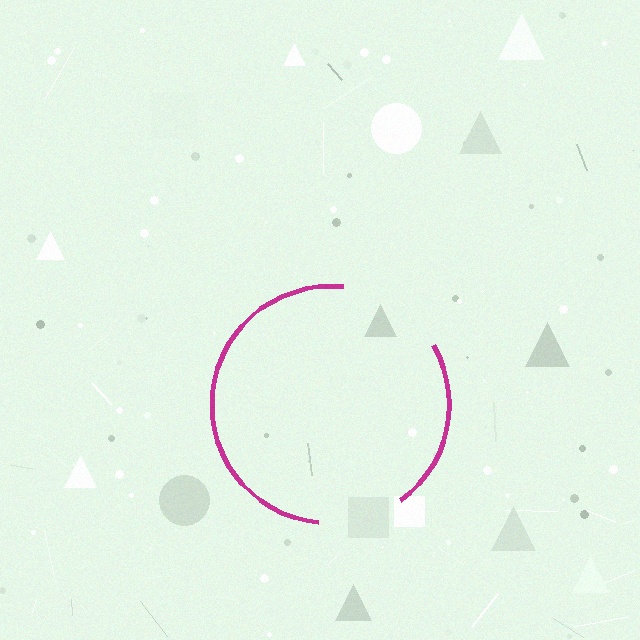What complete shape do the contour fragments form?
The contour fragments form a circle.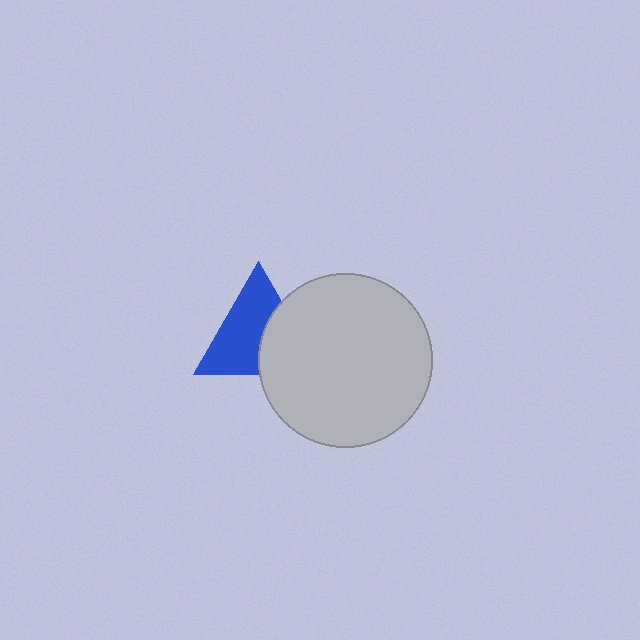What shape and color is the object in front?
The object in front is a light gray circle.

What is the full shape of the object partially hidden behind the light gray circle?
The partially hidden object is a blue triangle.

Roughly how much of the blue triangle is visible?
About half of it is visible (roughly 61%).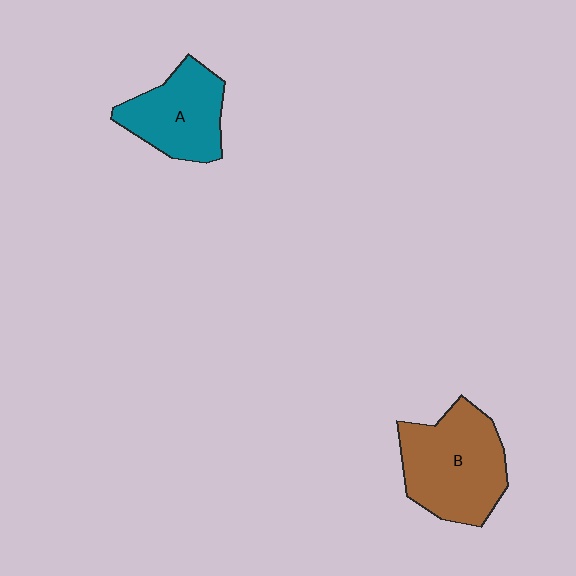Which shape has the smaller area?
Shape A (teal).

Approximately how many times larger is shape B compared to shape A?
Approximately 1.3 times.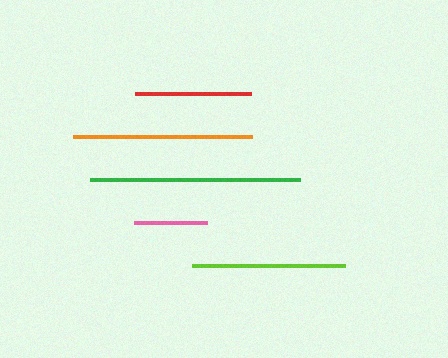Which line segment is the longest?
The green line is the longest at approximately 210 pixels.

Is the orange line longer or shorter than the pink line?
The orange line is longer than the pink line.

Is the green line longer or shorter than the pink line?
The green line is longer than the pink line.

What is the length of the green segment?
The green segment is approximately 210 pixels long.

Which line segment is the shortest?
The pink line is the shortest at approximately 73 pixels.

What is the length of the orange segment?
The orange segment is approximately 178 pixels long.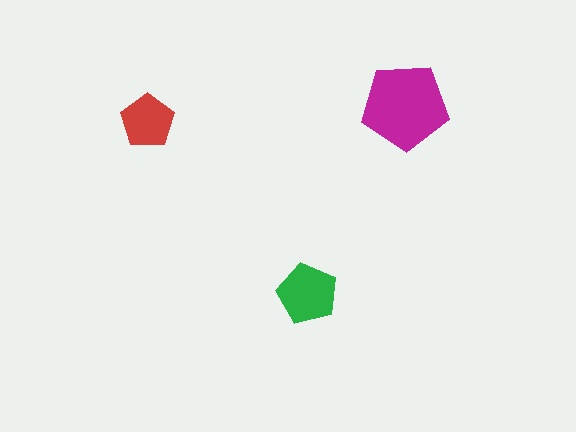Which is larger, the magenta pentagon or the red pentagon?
The magenta one.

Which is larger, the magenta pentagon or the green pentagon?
The magenta one.